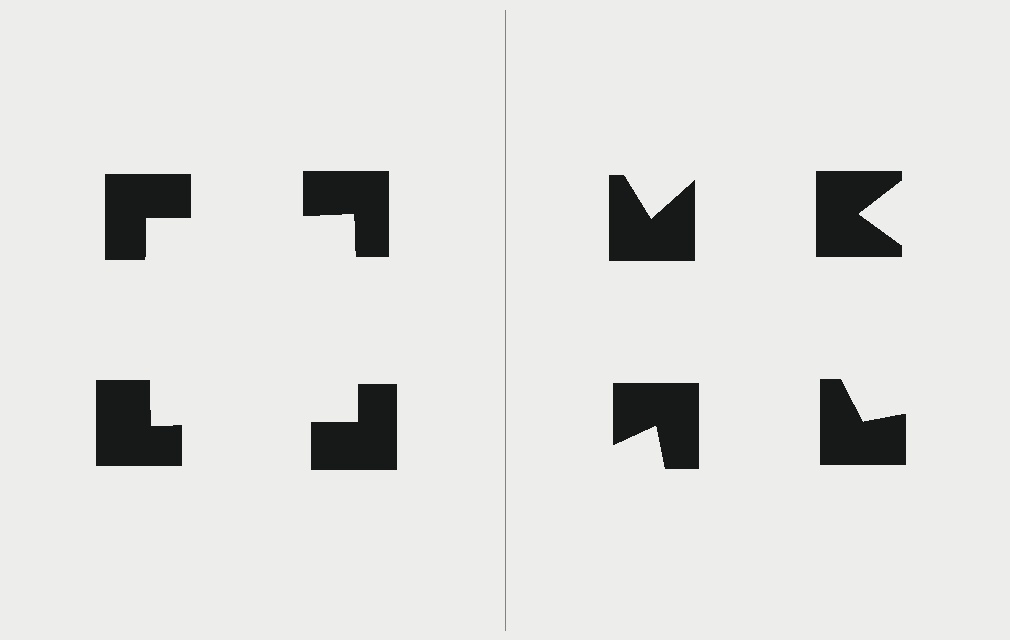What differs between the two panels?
The notched squares are positioned identically on both sides; only the wedge orientations differ. On the left they align to a square; on the right they are misaligned.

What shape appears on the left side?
An illusory square.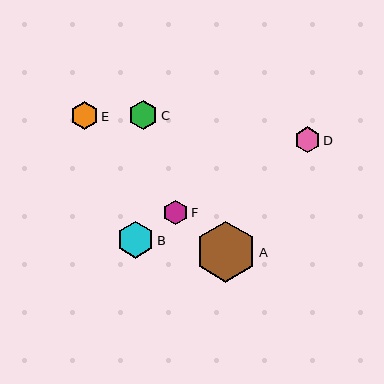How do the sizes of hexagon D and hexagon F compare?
Hexagon D and hexagon F are approximately the same size.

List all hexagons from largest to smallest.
From largest to smallest: A, B, C, E, D, F.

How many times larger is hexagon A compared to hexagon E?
Hexagon A is approximately 2.2 times the size of hexagon E.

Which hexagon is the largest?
Hexagon A is the largest with a size of approximately 61 pixels.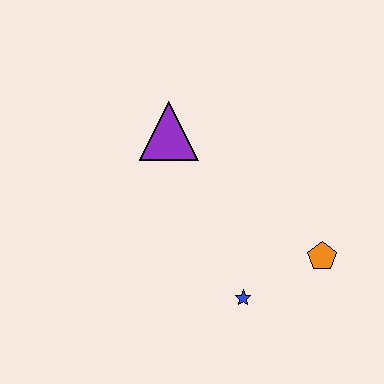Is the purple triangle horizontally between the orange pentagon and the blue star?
No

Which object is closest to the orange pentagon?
The blue star is closest to the orange pentagon.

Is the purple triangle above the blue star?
Yes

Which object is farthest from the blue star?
The purple triangle is farthest from the blue star.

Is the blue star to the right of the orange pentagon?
No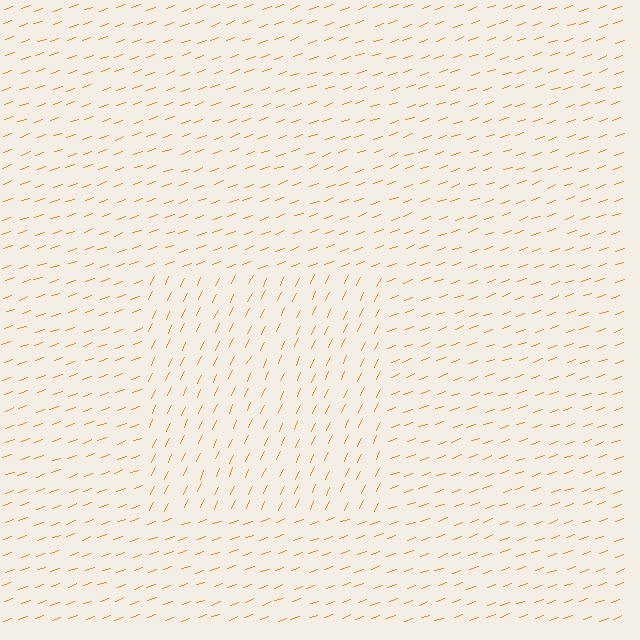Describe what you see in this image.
The image is filled with small orange line segments. A rectangle region in the image has lines oriented differently from the surrounding lines, creating a visible texture boundary.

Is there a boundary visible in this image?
Yes, there is a texture boundary formed by a change in line orientation.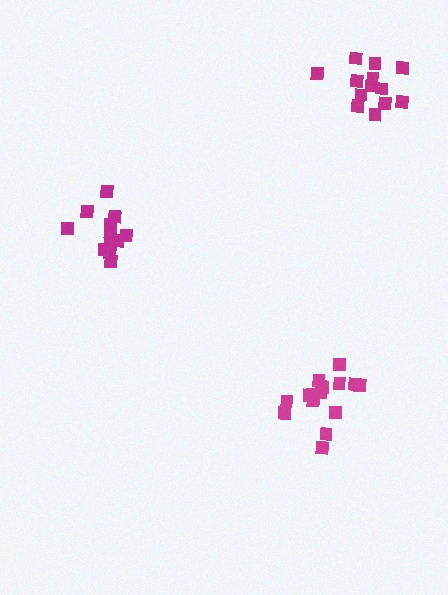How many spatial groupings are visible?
There are 3 spatial groupings.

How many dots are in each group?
Group 1: 14 dots, Group 2: 15 dots, Group 3: 13 dots (42 total).